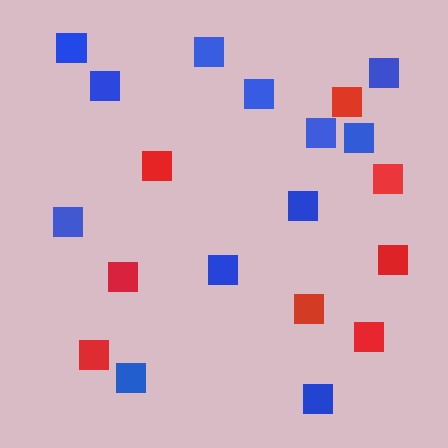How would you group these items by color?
There are 2 groups: one group of blue squares (12) and one group of red squares (8).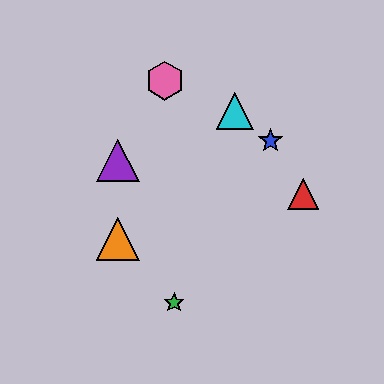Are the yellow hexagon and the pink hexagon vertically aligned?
No, the yellow hexagon is at x≈118 and the pink hexagon is at x≈165.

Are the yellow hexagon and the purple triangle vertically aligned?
Yes, both are at x≈118.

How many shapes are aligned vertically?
3 shapes (the yellow hexagon, the purple triangle, the orange triangle) are aligned vertically.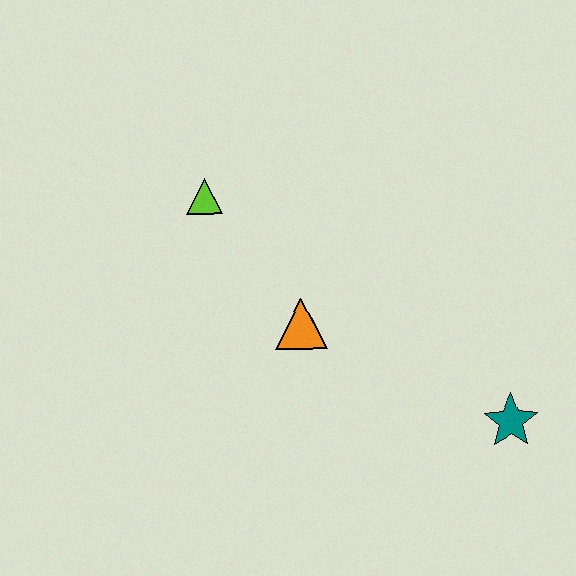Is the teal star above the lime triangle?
No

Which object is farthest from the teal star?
The lime triangle is farthest from the teal star.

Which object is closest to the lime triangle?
The orange triangle is closest to the lime triangle.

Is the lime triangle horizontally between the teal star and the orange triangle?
No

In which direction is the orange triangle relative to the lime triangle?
The orange triangle is below the lime triangle.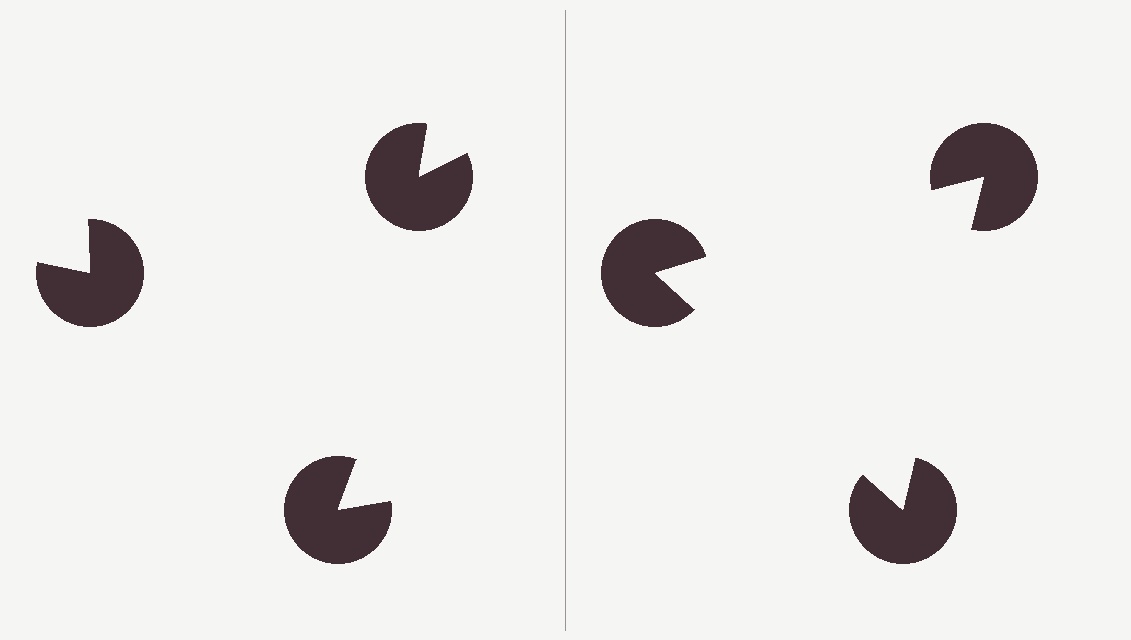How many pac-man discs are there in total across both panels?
6 — 3 on each side.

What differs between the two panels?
The pac-man discs are positioned identically on both sides; only the wedge orientations differ. On the right they align to a triangle; on the left they are misaligned.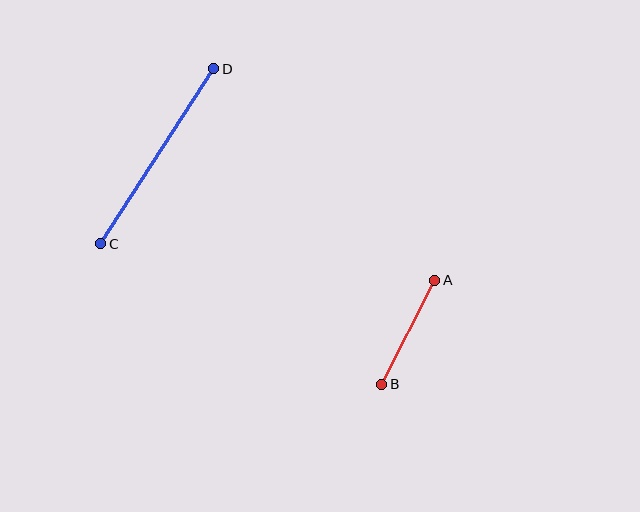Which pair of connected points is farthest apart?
Points C and D are farthest apart.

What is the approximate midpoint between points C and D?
The midpoint is at approximately (157, 156) pixels.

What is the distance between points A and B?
The distance is approximately 117 pixels.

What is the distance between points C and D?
The distance is approximately 208 pixels.